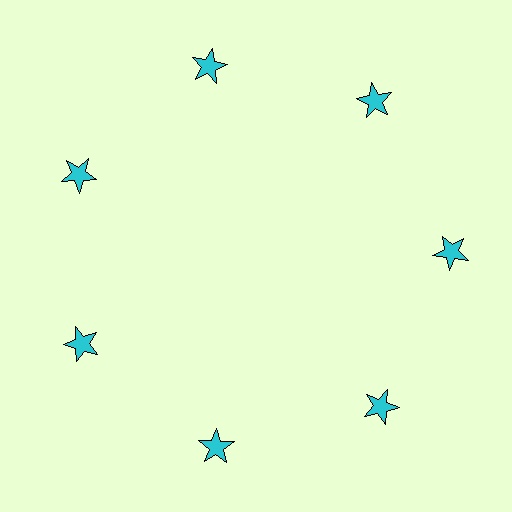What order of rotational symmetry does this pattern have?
This pattern has 7-fold rotational symmetry.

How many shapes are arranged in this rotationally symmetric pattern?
There are 7 shapes, arranged in 7 groups of 1.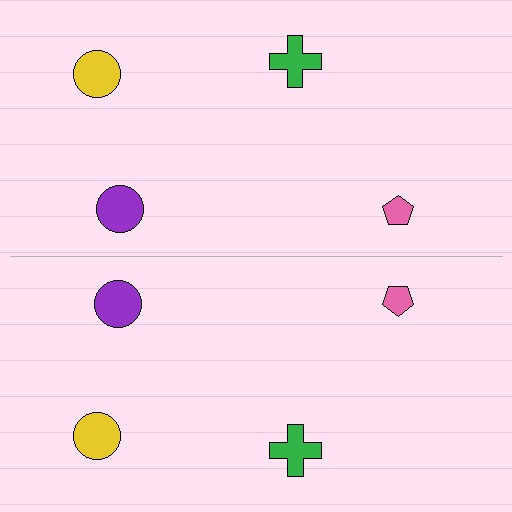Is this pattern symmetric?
Yes, this pattern has bilateral (reflection) symmetry.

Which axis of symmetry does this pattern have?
The pattern has a horizontal axis of symmetry running through the center of the image.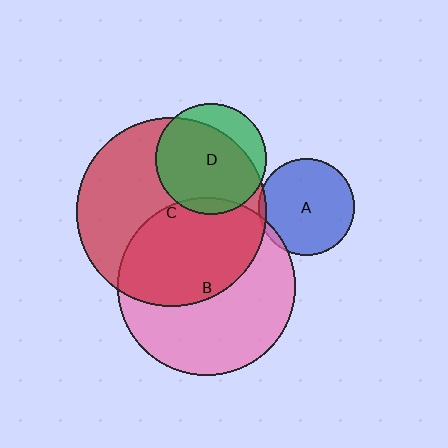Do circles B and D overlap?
Yes.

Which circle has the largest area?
Circle C (red).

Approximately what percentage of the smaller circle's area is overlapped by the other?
Approximately 10%.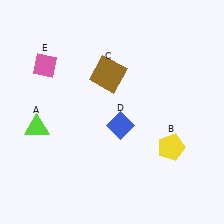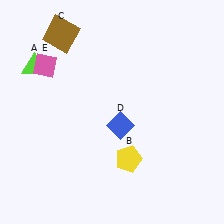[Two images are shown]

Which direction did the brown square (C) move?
The brown square (C) moved left.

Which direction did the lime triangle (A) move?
The lime triangle (A) moved up.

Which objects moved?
The objects that moved are: the lime triangle (A), the yellow pentagon (B), the brown square (C).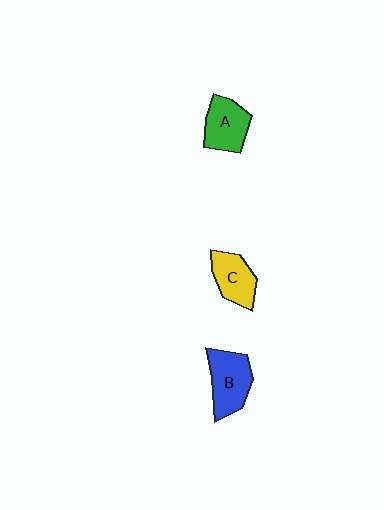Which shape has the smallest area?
Shape C (yellow).